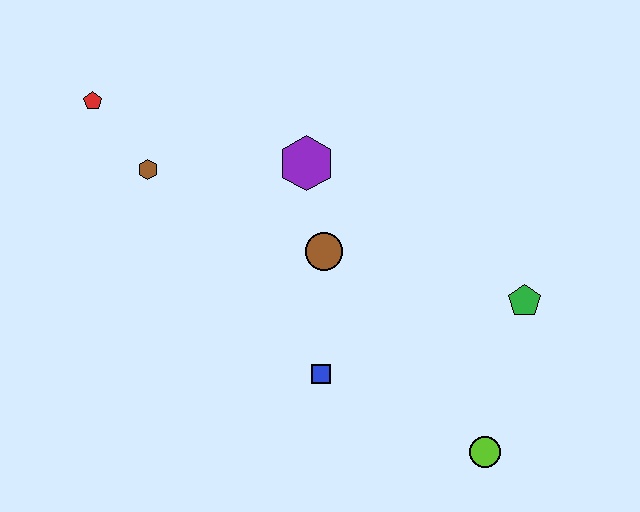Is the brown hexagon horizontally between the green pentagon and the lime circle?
No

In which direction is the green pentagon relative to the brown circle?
The green pentagon is to the right of the brown circle.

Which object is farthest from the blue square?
The red pentagon is farthest from the blue square.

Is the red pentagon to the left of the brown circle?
Yes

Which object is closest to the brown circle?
The purple hexagon is closest to the brown circle.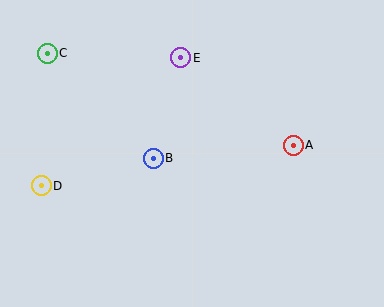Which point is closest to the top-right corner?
Point A is closest to the top-right corner.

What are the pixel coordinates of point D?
Point D is at (41, 186).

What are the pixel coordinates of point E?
Point E is at (181, 58).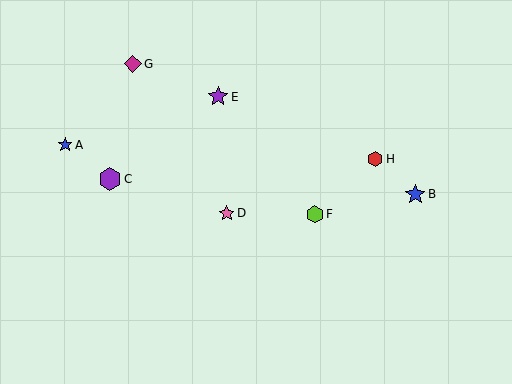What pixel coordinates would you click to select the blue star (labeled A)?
Click at (65, 145) to select the blue star A.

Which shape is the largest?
The purple hexagon (labeled C) is the largest.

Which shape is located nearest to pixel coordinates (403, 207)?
The blue star (labeled B) at (415, 194) is nearest to that location.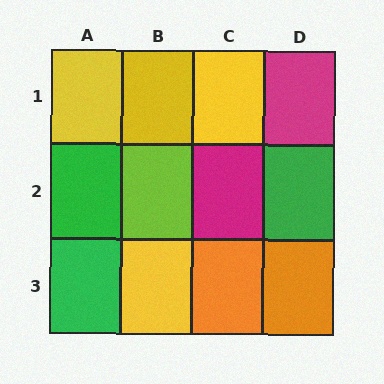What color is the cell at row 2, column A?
Green.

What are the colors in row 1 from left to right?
Yellow, yellow, yellow, magenta.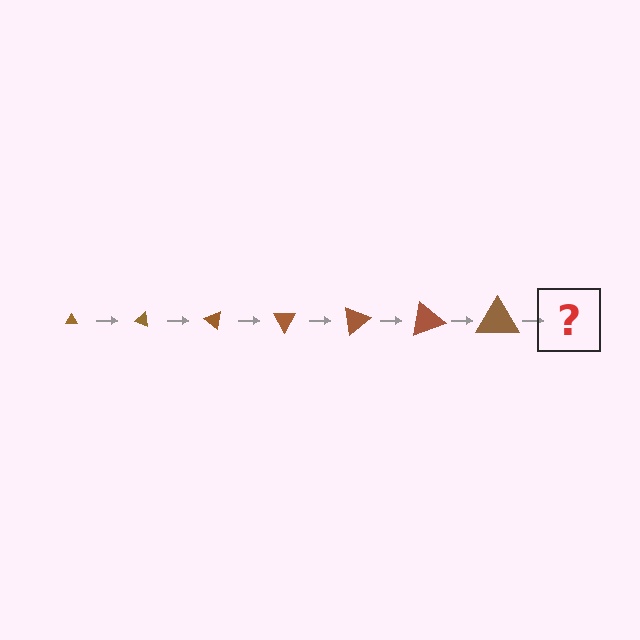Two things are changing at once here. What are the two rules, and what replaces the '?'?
The two rules are that the triangle grows larger each step and it rotates 20 degrees each step. The '?' should be a triangle, larger than the previous one and rotated 140 degrees from the start.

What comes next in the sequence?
The next element should be a triangle, larger than the previous one and rotated 140 degrees from the start.